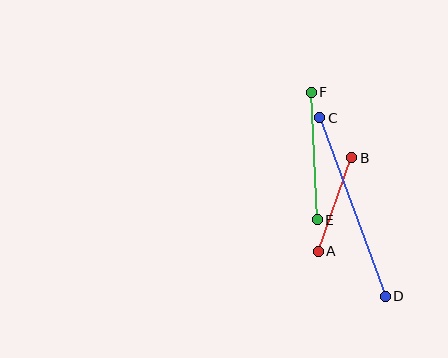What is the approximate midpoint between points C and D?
The midpoint is at approximately (353, 207) pixels.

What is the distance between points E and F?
The distance is approximately 128 pixels.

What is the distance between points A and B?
The distance is approximately 99 pixels.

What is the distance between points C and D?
The distance is approximately 190 pixels.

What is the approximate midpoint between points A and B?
The midpoint is at approximately (335, 204) pixels.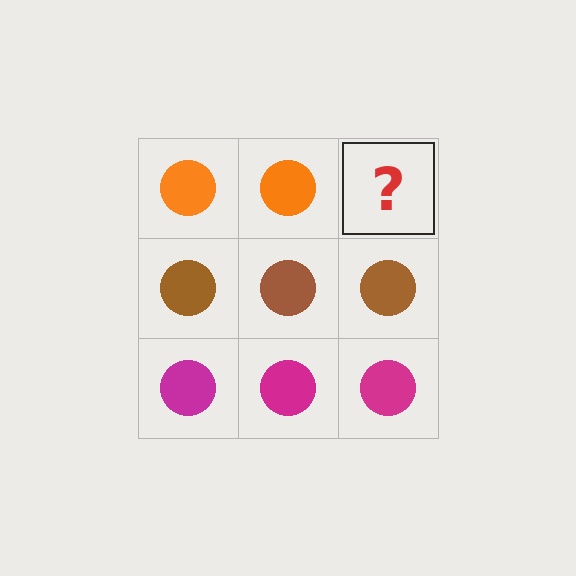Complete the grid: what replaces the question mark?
The question mark should be replaced with an orange circle.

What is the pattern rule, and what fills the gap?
The rule is that each row has a consistent color. The gap should be filled with an orange circle.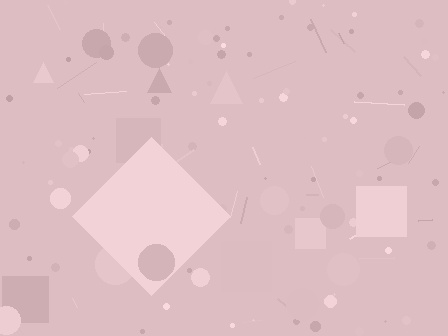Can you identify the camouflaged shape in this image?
The camouflaged shape is a diamond.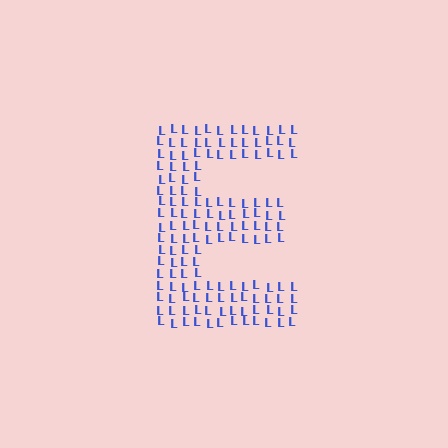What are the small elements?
The small elements are letter L's.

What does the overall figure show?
The overall figure shows the letter E.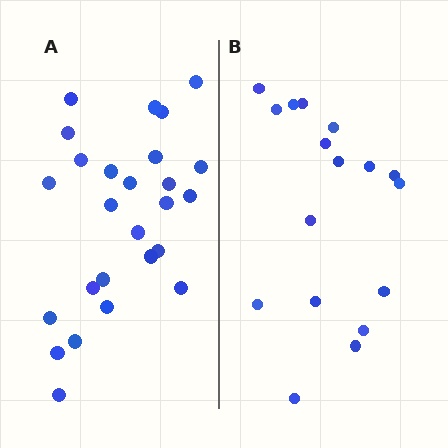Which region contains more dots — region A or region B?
Region A (the left region) has more dots.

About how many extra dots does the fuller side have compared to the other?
Region A has roughly 8 or so more dots than region B.